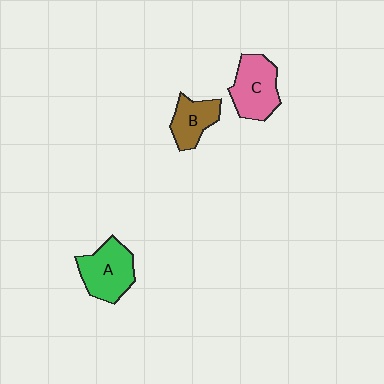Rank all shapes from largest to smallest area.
From largest to smallest: A (green), C (pink), B (brown).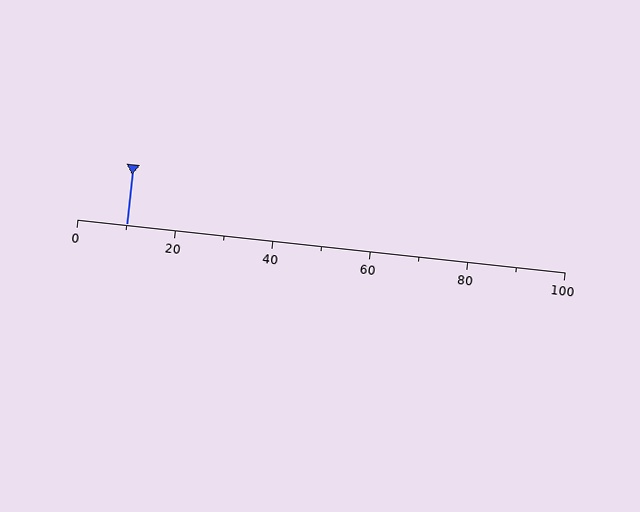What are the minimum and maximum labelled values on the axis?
The axis runs from 0 to 100.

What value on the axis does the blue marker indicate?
The marker indicates approximately 10.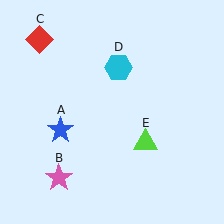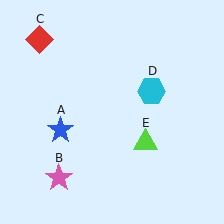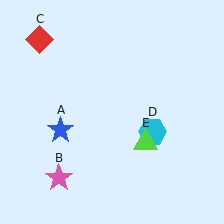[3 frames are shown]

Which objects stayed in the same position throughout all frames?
Blue star (object A) and pink star (object B) and red diamond (object C) and lime triangle (object E) remained stationary.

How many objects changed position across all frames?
1 object changed position: cyan hexagon (object D).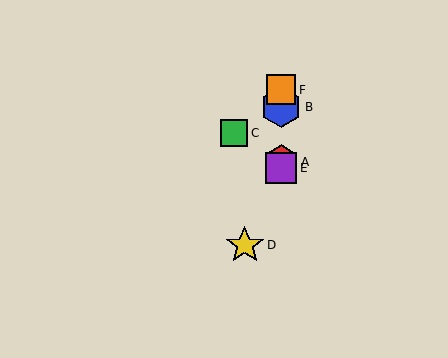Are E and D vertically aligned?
No, E is at x≈281 and D is at x≈245.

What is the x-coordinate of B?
Object B is at x≈281.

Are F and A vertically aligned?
Yes, both are at x≈281.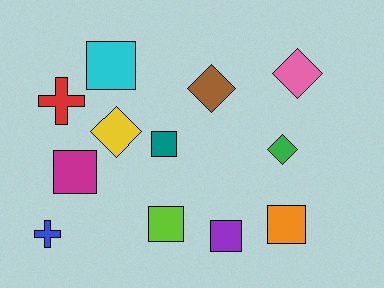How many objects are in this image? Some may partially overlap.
There are 12 objects.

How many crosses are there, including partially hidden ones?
There are 2 crosses.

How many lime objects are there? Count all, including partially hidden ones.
There is 1 lime object.